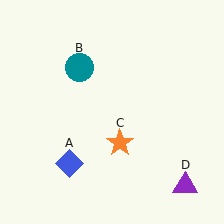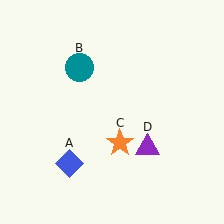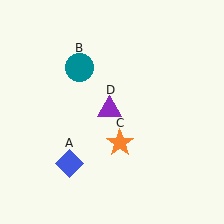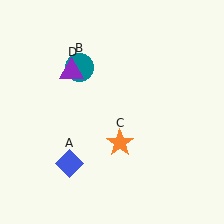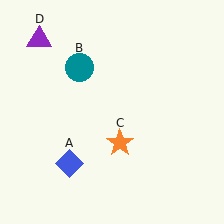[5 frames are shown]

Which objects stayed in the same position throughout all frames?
Blue diamond (object A) and teal circle (object B) and orange star (object C) remained stationary.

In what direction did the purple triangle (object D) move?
The purple triangle (object D) moved up and to the left.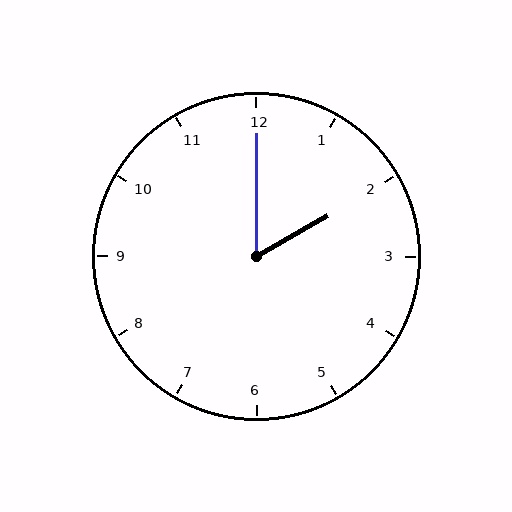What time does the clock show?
2:00.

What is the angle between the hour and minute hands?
Approximately 60 degrees.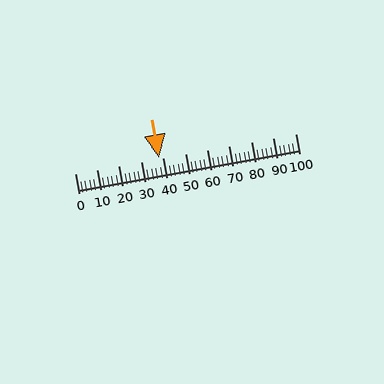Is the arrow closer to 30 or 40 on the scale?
The arrow is closer to 40.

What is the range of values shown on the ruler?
The ruler shows values from 0 to 100.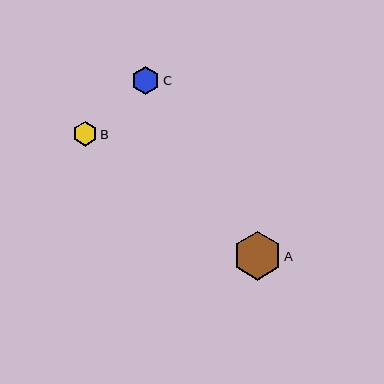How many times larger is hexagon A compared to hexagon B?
Hexagon A is approximately 2.0 times the size of hexagon B.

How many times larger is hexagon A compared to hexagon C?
Hexagon A is approximately 1.7 times the size of hexagon C.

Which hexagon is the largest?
Hexagon A is the largest with a size of approximately 48 pixels.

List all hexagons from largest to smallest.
From largest to smallest: A, C, B.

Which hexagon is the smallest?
Hexagon B is the smallest with a size of approximately 24 pixels.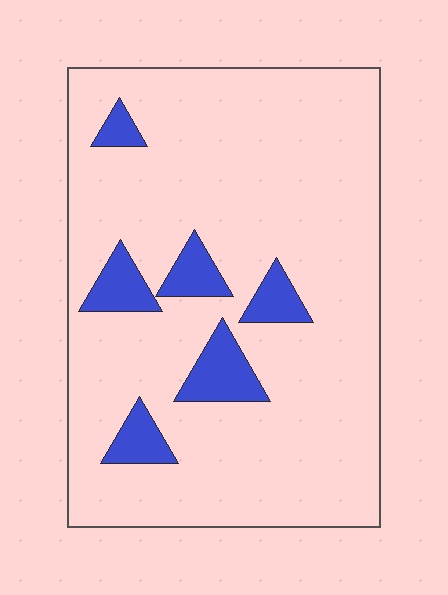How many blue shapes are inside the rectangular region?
6.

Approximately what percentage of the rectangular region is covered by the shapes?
Approximately 10%.